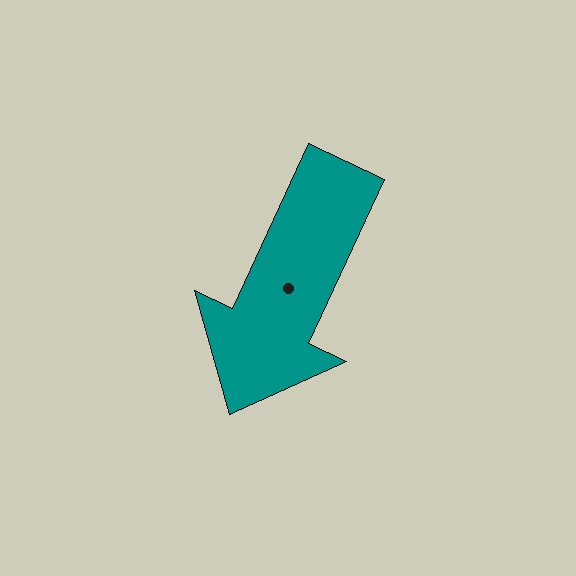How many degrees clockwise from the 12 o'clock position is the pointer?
Approximately 205 degrees.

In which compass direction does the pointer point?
Southwest.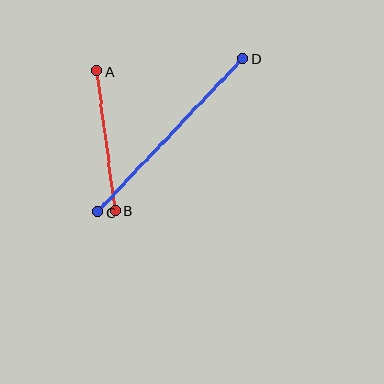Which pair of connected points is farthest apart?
Points C and D are farthest apart.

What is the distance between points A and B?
The distance is approximately 140 pixels.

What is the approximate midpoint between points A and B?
The midpoint is at approximately (106, 141) pixels.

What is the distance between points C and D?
The distance is approximately 212 pixels.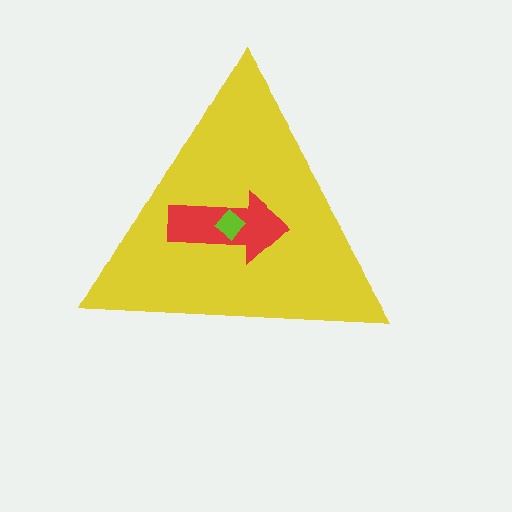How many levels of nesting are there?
3.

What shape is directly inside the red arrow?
The lime diamond.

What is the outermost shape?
The yellow triangle.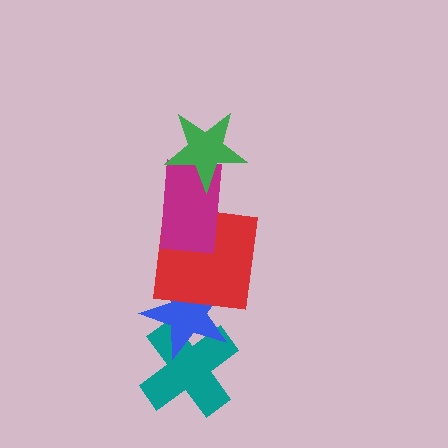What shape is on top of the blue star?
The red square is on top of the blue star.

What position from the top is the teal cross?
The teal cross is 5th from the top.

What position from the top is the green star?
The green star is 1st from the top.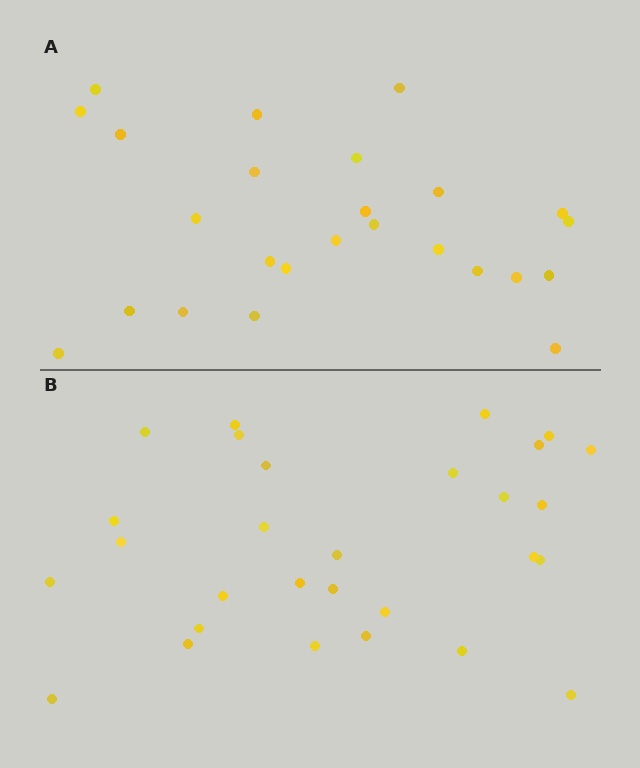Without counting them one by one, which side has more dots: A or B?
Region B (the bottom region) has more dots.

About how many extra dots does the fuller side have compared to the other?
Region B has about 4 more dots than region A.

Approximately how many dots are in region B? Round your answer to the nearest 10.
About 30 dots. (The exact count is 29, which rounds to 30.)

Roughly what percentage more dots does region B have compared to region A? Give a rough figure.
About 15% more.